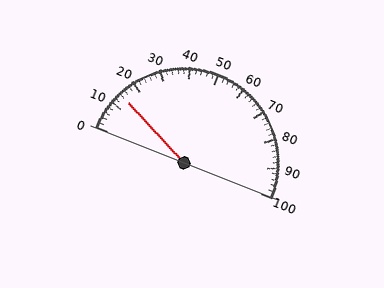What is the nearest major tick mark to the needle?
The nearest major tick mark is 10.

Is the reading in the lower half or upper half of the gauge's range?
The reading is in the lower half of the range (0 to 100).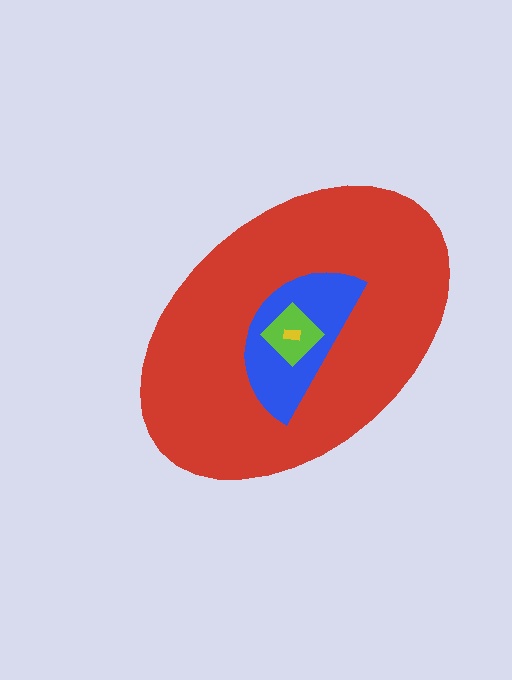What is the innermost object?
The yellow rectangle.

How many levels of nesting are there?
4.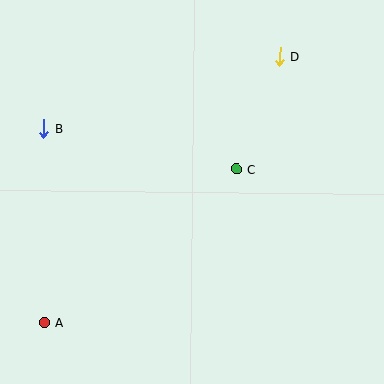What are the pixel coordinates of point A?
Point A is at (44, 323).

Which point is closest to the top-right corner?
Point D is closest to the top-right corner.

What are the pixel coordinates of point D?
Point D is at (280, 57).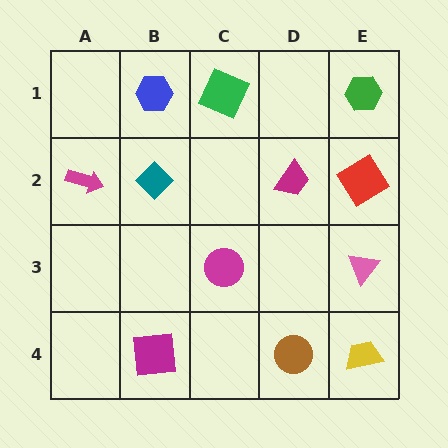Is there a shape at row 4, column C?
No, that cell is empty.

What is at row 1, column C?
A green square.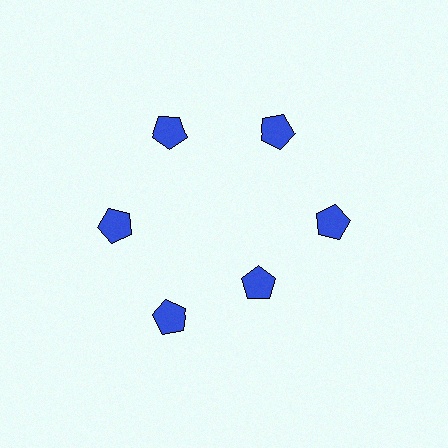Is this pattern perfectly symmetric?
No. The 6 blue pentagons are arranged in a ring, but one element near the 5 o'clock position is pulled inward toward the center, breaking the 6-fold rotational symmetry.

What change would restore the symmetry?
The symmetry would be restored by moving it outward, back onto the ring so that all 6 pentagons sit at equal angles and equal distance from the center.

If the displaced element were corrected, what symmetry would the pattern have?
It would have 6-fold rotational symmetry — the pattern would map onto itself every 60 degrees.